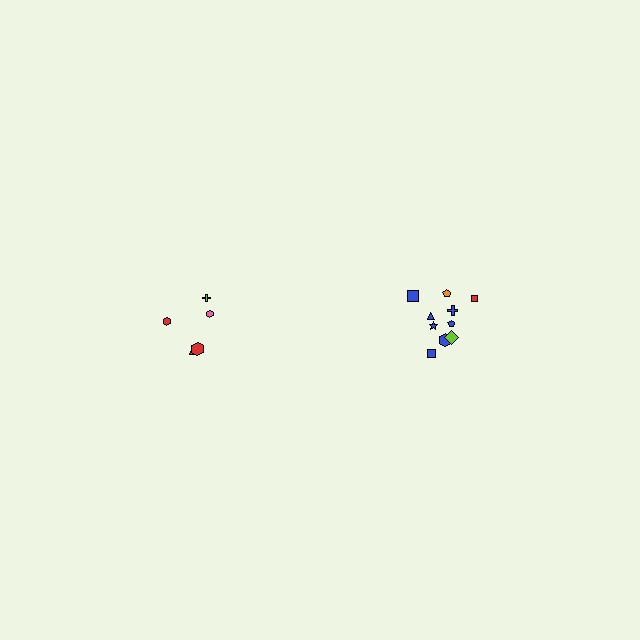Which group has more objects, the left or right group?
The right group.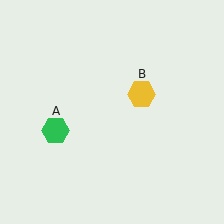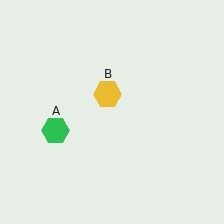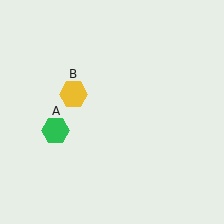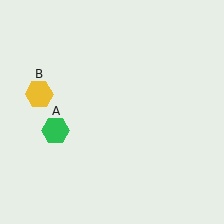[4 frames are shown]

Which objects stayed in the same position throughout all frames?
Green hexagon (object A) remained stationary.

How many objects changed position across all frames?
1 object changed position: yellow hexagon (object B).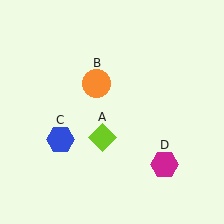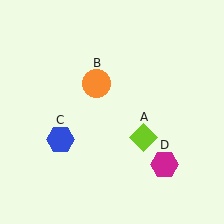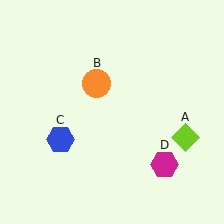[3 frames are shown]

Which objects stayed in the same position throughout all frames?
Orange circle (object B) and blue hexagon (object C) and magenta hexagon (object D) remained stationary.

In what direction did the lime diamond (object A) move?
The lime diamond (object A) moved right.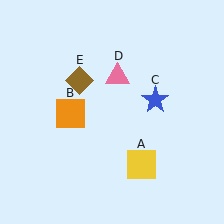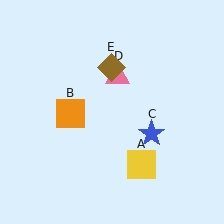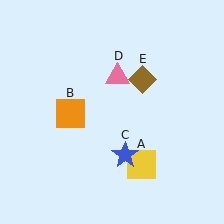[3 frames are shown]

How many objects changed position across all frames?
2 objects changed position: blue star (object C), brown diamond (object E).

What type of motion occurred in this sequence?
The blue star (object C), brown diamond (object E) rotated clockwise around the center of the scene.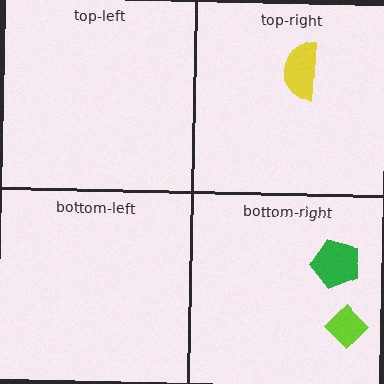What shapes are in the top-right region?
The yellow semicircle.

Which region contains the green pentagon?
The bottom-right region.